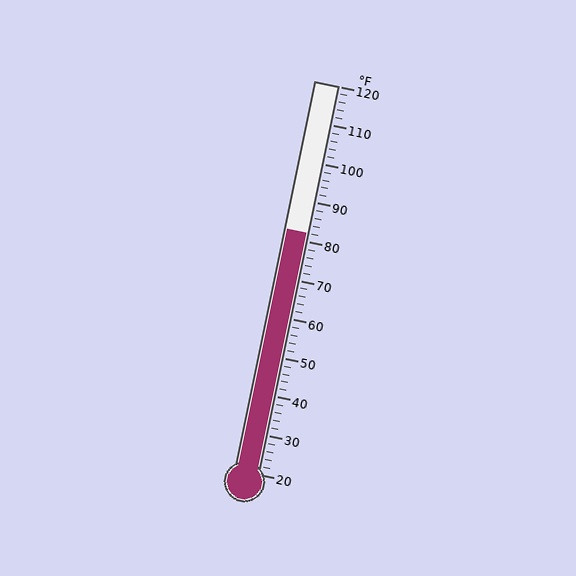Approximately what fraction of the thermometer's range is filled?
The thermometer is filled to approximately 60% of its range.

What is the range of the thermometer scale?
The thermometer scale ranges from 20°F to 120°F.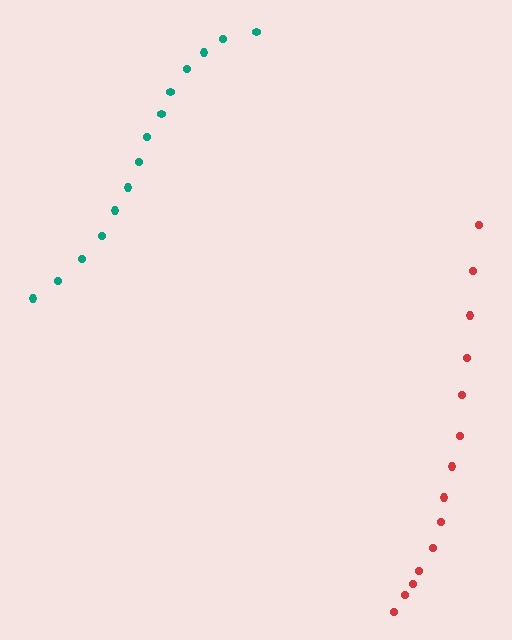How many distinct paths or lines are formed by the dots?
There are 2 distinct paths.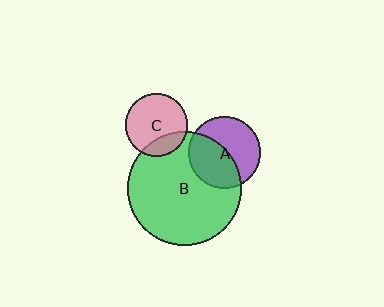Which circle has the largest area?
Circle B (green).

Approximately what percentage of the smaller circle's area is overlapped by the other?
Approximately 45%.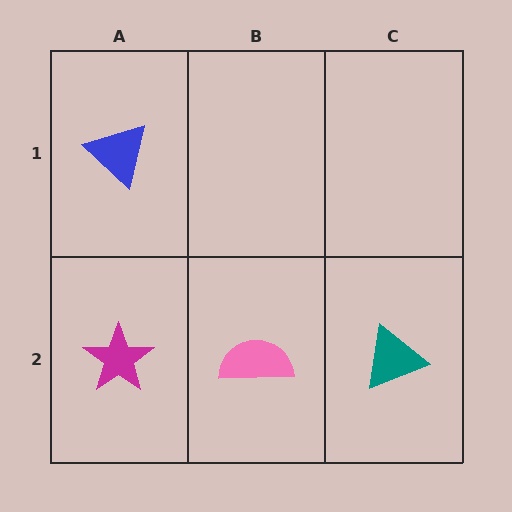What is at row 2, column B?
A pink semicircle.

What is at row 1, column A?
A blue triangle.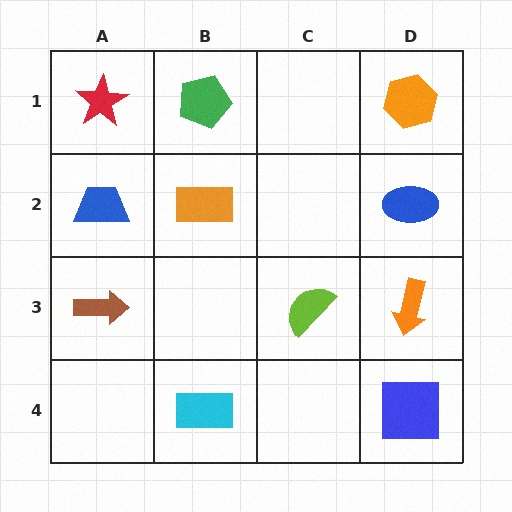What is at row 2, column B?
An orange rectangle.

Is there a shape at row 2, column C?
No, that cell is empty.